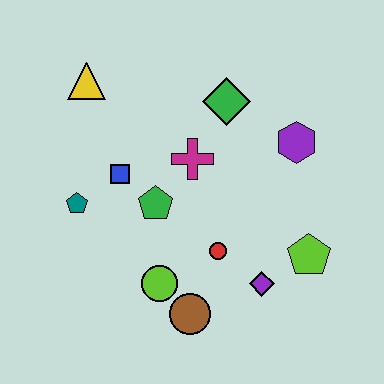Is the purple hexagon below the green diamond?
Yes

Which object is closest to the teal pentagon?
The blue square is closest to the teal pentagon.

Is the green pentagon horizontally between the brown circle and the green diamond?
No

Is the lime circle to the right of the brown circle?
No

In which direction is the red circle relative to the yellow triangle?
The red circle is below the yellow triangle.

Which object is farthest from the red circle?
The yellow triangle is farthest from the red circle.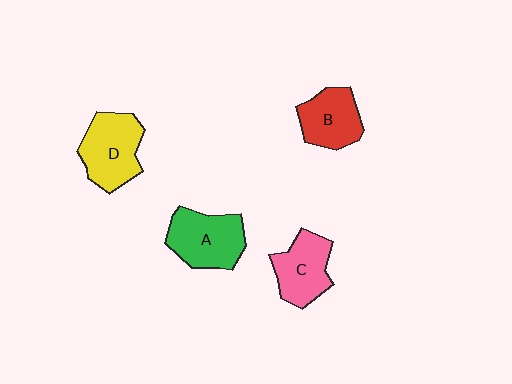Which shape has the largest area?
Shape D (yellow).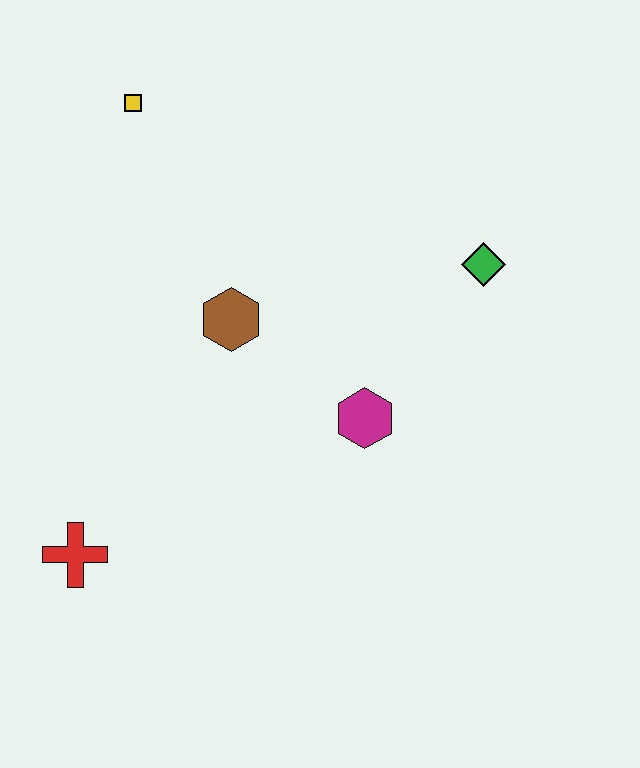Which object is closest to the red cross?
The brown hexagon is closest to the red cross.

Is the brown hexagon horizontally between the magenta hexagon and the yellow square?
Yes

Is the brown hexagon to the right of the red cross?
Yes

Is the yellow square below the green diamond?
No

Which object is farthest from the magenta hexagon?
The yellow square is farthest from the magenta hexagon.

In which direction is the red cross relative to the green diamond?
The red cross is to the left of the green diamond.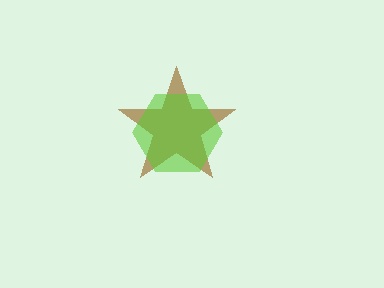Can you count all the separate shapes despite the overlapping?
Yes, there are 2 separate shapes.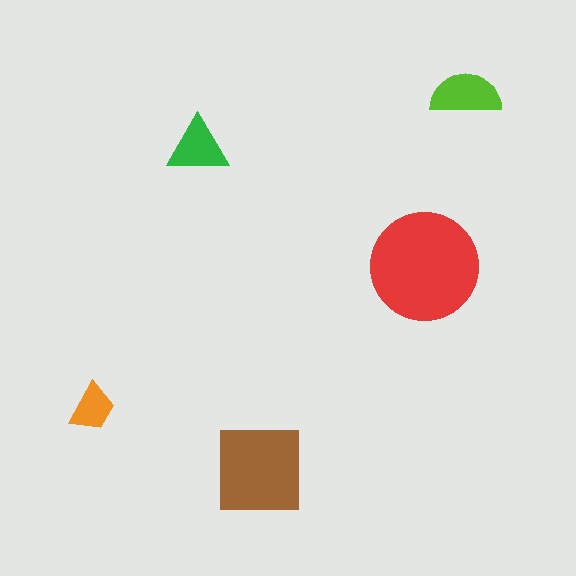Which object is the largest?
The red circle.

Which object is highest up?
The lime semicircle is topmost.